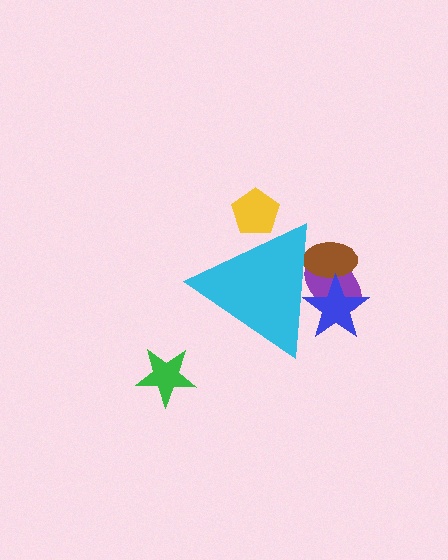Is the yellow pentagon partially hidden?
Yes, the yellow pentagon is partially hidden behind the cyan triangle.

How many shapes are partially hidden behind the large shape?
4 shapes are partially hidden.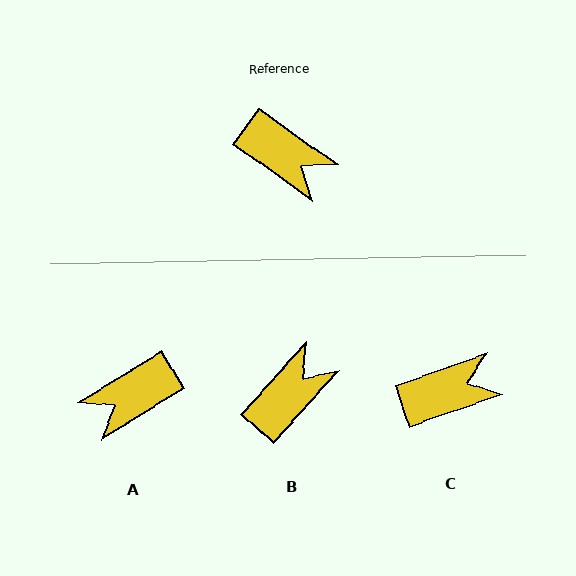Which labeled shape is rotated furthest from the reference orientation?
A, about 114 degrees away.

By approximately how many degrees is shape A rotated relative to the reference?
Approximately 114 degrees clockwise.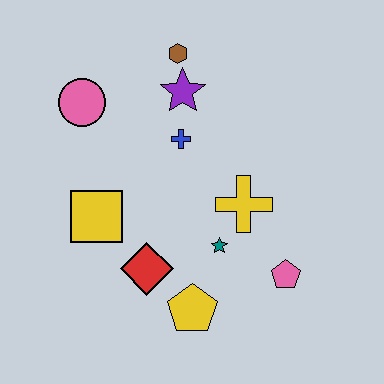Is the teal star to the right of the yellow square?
Yes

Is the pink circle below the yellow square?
No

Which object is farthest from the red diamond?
The brown hexagon is farthest from the red diamond.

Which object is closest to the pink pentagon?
The teal star is closest to the pink pentagon.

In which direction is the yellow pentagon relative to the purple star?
The yellow pentagon is below the purple star.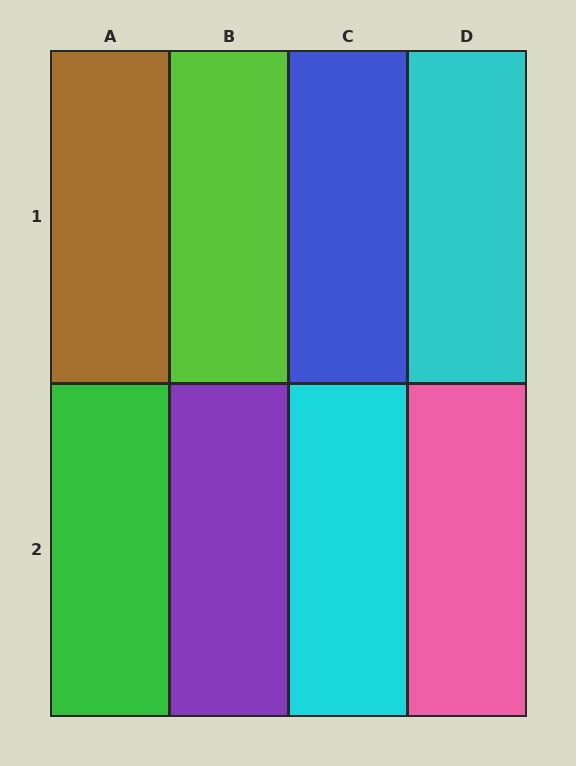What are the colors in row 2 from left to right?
Green, purple, cyan, pink.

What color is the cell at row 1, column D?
Cyan.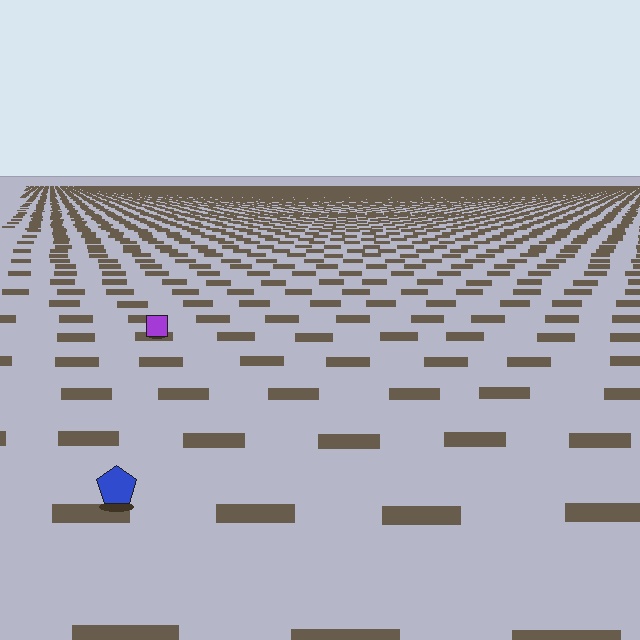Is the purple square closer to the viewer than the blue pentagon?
No. The blue pentagon is closer — you can tell from the texture gradient: the ground texture is coarser near it.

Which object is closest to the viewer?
The blue pentagon is closest. The texture marks near it are larger and more spread out.